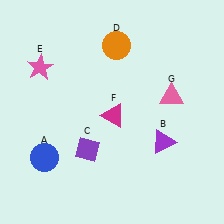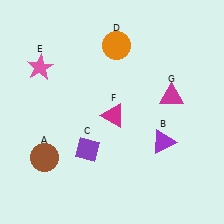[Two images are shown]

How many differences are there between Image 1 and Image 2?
There are 2 differences between the two images.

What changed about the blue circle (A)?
In Image 1, A is blue. In Image 2, it changed to brown.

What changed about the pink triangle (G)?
In Image 1, G is pink. In Image 2, it changed to magenta.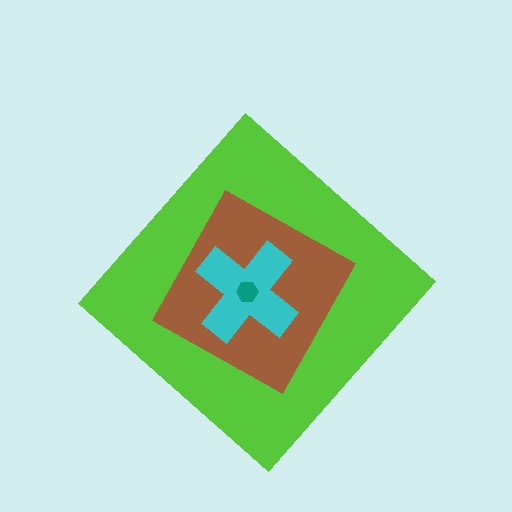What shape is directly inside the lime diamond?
The brown square.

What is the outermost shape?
The lime diamond.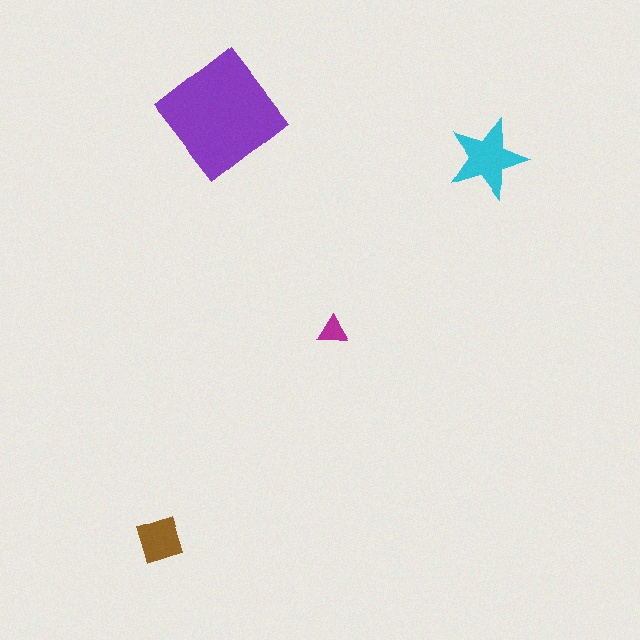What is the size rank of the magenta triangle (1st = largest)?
4th.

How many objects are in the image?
There are 4 objects in the image.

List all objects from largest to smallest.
The purple diamond, the cyan star, the brown diamond, the magenta triangle.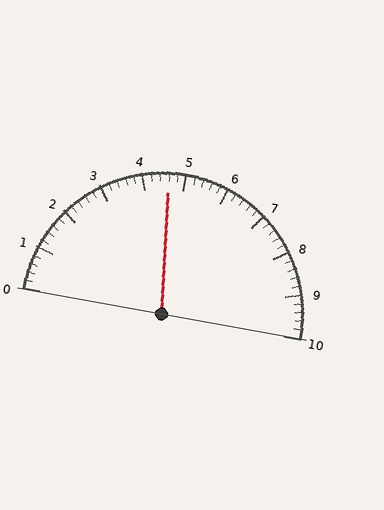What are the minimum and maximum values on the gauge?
The gauge ranges from 0 to 10.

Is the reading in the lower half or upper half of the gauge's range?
The reading is in the lower half of the range (0 to 10).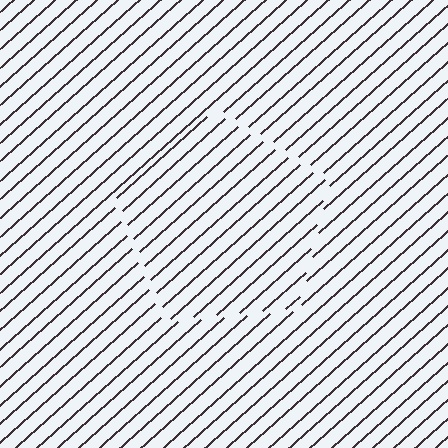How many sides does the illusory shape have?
5 sides — the line-ends trace a pentagon.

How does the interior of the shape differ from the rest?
The interior of the shape contains the same grating, shifted by half a period — the contour is defined by the phase discontinuity where line-ends from the inner and outer gratings abut.